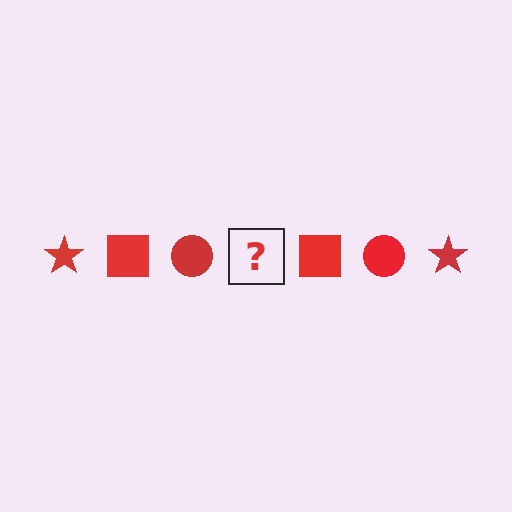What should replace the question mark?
The question mark should be replaced with a red star.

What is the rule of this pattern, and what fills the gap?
The rule is that the pattern cycles through star, square, circle shapes in red. The gap should be filled with a red star.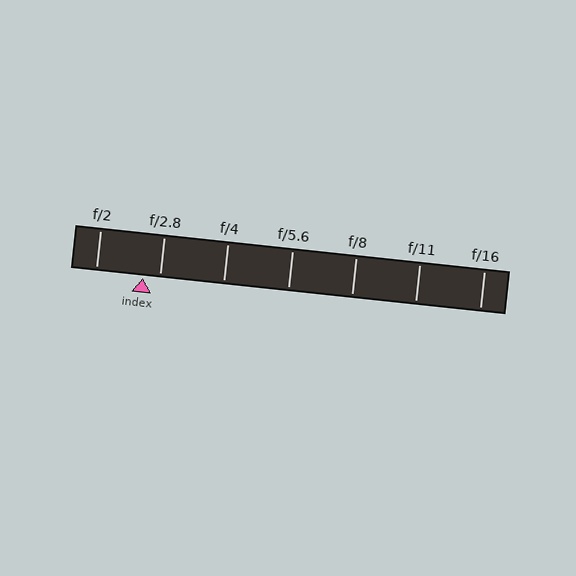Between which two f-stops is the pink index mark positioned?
The index mark is between f/2 and f/2.8.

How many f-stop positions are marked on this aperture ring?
There are 7 f-stop positions marked.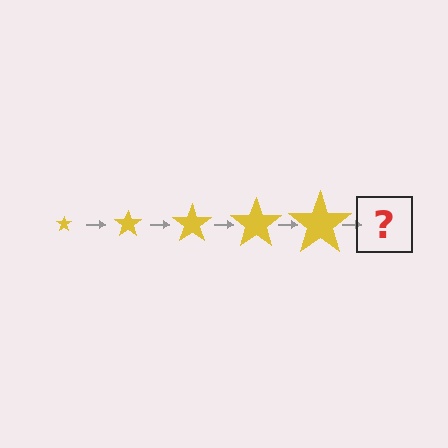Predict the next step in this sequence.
The next step is a yellow star, larger than the previous one.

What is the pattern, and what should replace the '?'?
The pattern is that the star gets progressively larger each step. The '?' should be a yellow star, larger than the previous one.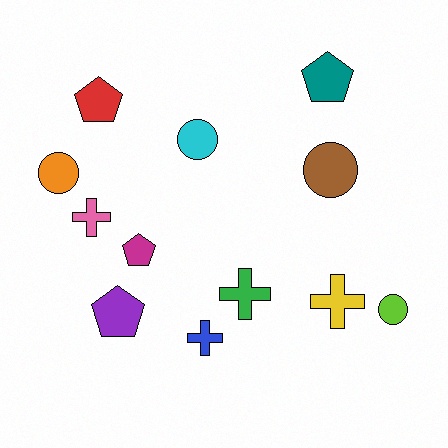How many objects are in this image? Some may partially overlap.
There are 12 objects.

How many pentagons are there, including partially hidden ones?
There are 4 pentagons.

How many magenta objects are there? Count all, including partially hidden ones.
There is 1 magenta object.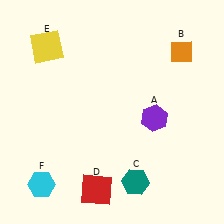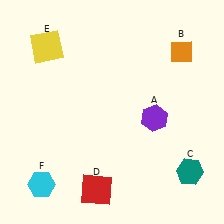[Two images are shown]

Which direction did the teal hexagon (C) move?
The teal hexagon (C) moved right.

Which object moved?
The teal hexagon (C) moved right.